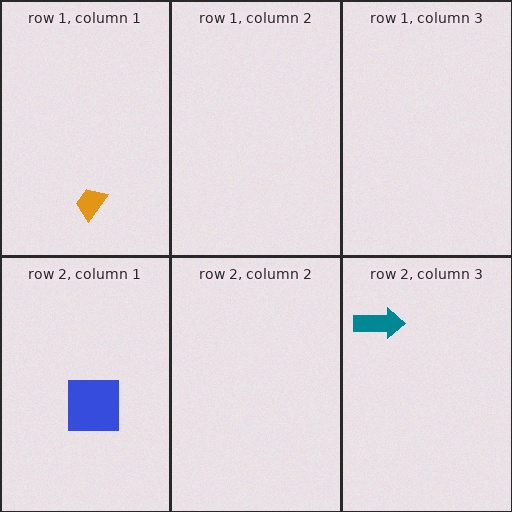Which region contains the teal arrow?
The row 2, column 3 region.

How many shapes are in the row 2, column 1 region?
1.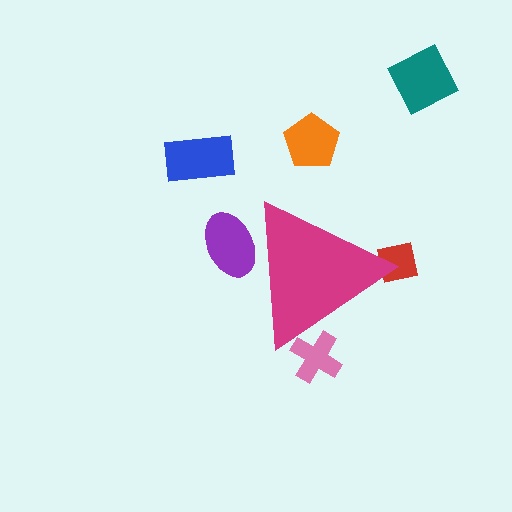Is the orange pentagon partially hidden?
No, the orange pentagon is fully visible.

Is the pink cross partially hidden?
Yes, the pink cross is partially hidden behind the magenta triangle.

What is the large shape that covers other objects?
A magenta triangle.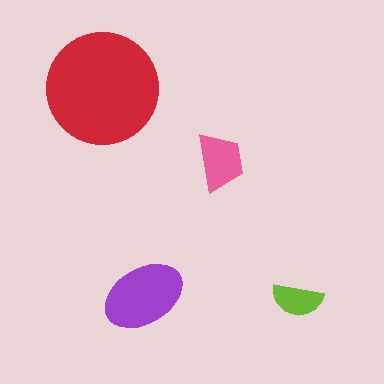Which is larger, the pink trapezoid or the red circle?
The red circle.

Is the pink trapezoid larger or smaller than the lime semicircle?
Larger.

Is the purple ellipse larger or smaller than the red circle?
Smaller.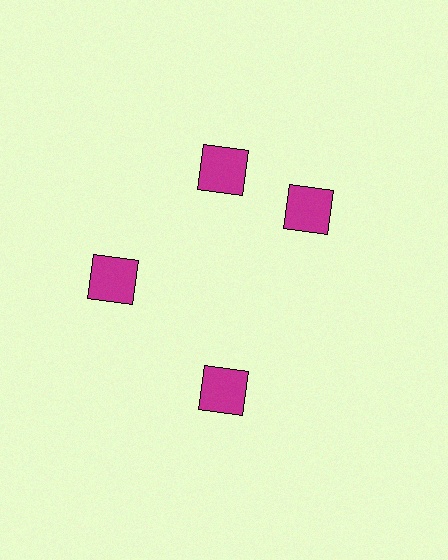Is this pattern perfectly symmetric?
No. The 4 magenta squares are arranged in a ring, but one element near the 3 o'clock position is rotated out of alignment along the ring, breaking the 4-fold rotational symmetry.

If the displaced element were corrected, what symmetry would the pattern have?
It would have 4-fold rotational symmetry — the pattern would map onto itself every 90 degrees.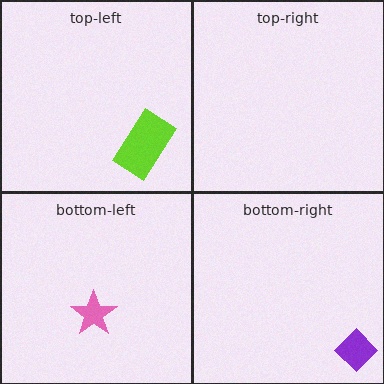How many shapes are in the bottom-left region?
1.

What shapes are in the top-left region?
The lime rectangle.